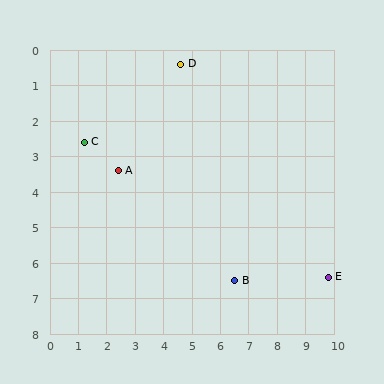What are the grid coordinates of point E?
Point E is at approximately (9.8, 6.4).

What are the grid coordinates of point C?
Point C is at approximately (1.2, 2.6).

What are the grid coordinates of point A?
Point A is at approximately (2.4, 3.4).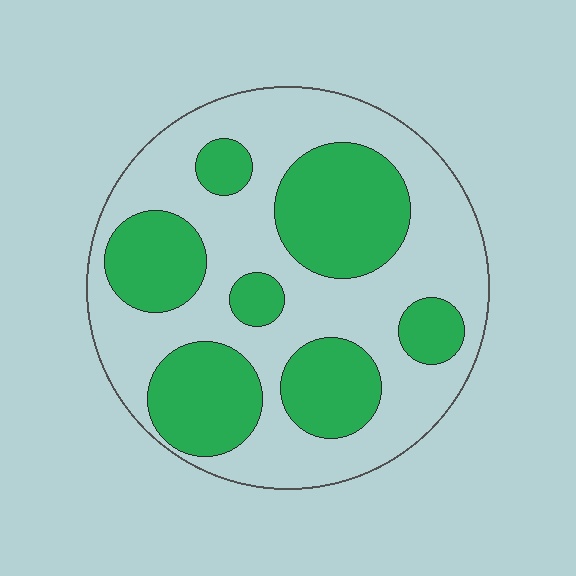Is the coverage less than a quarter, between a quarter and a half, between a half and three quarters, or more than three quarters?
Between a quarter and a half.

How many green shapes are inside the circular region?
7.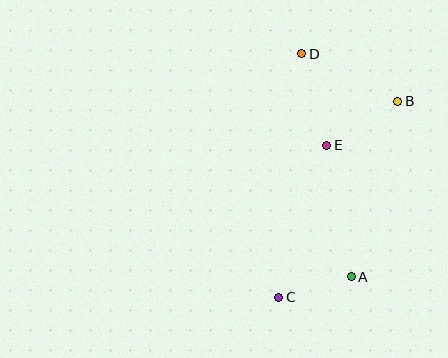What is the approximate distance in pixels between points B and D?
The distance between B and D is approximately 107 pixels.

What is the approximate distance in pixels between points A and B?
The distance between A and B is approximately 181 pixels.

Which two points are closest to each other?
Points A and C are closest to each other.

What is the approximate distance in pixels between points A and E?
The distance between A and E is approximately 134 pixels.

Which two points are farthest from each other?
Points C and D are farthest from each other.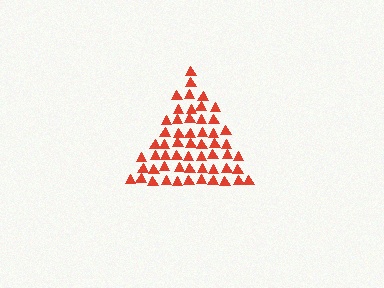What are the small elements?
The small elements are triangles.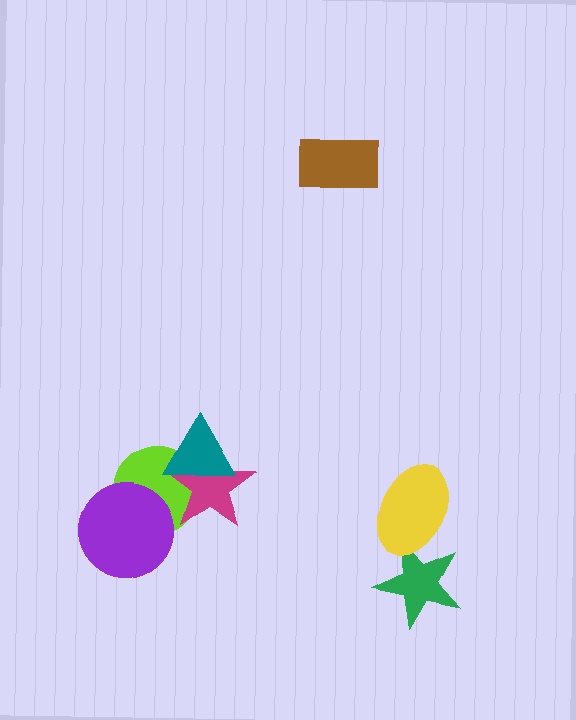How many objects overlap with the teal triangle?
2 objects overlap with the teal triangle.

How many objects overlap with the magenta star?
2 objects overlap with the magenta star.